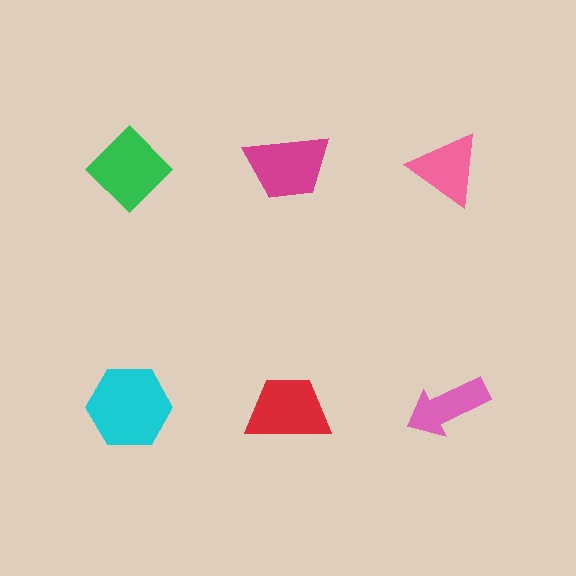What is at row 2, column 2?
A red trapezoid.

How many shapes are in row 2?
3 shapes.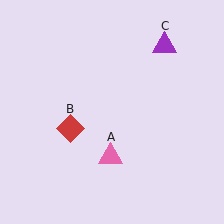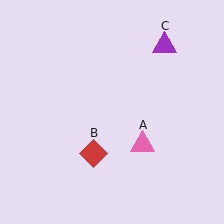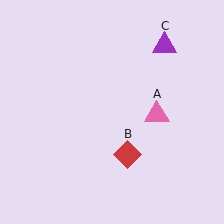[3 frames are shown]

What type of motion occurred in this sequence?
The pink triangle (object A), red diamond (object B) rotated counterclockwise around the center of the scene.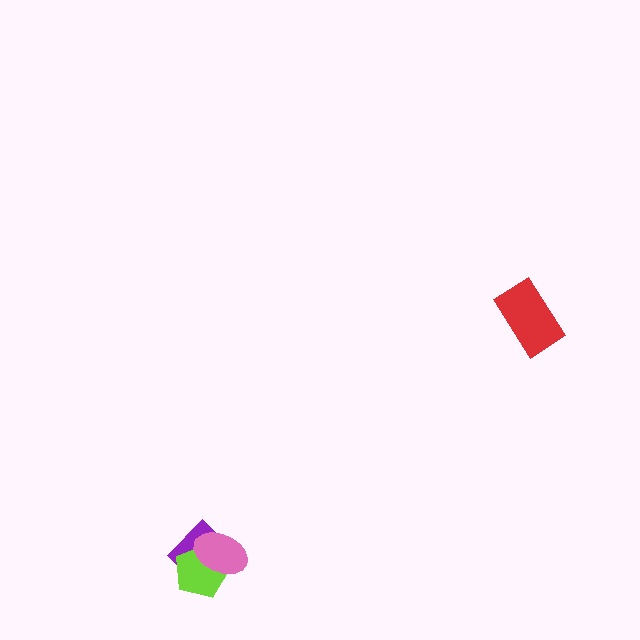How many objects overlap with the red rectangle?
0 objects overlap with the red rectangle.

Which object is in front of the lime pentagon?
The pink ellipse is in front of the lime pentagon.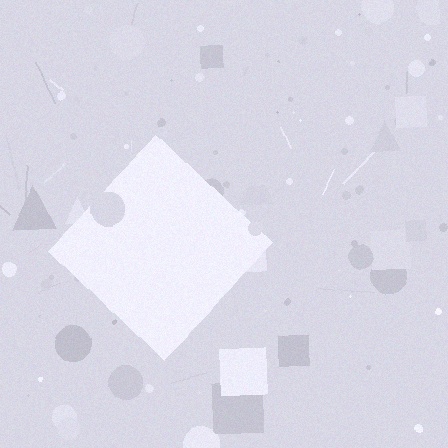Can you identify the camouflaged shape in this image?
The camouflaged shape is a diamond.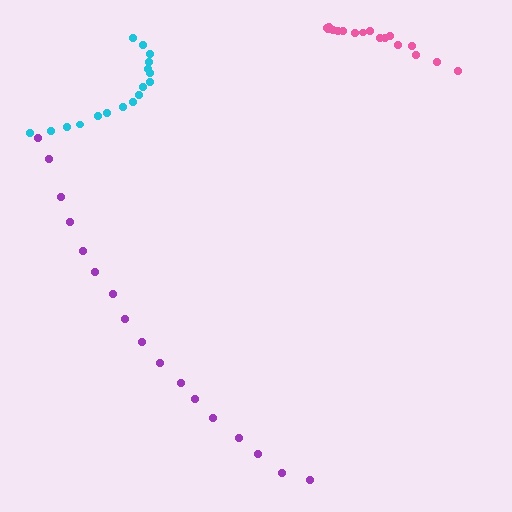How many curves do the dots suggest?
There are 3 distinct paths.